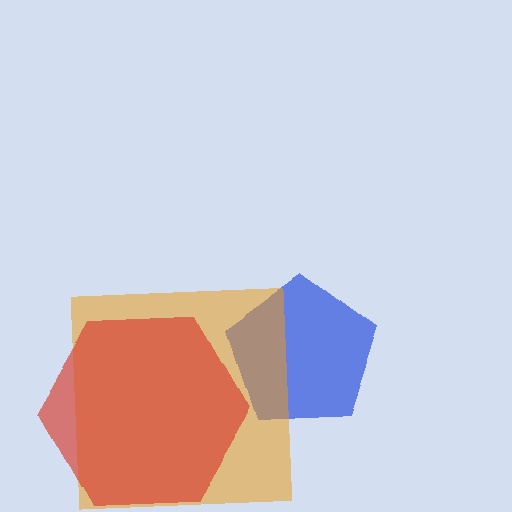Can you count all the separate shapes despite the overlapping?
Yes, there are 3 separate shapes.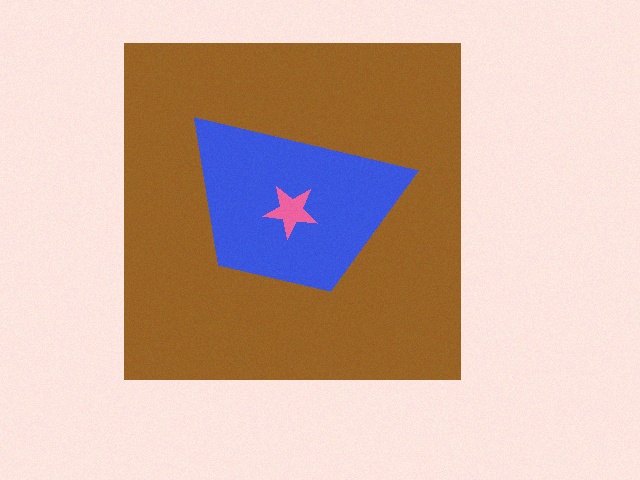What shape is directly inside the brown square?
The blue trapezoid.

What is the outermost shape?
The brown square.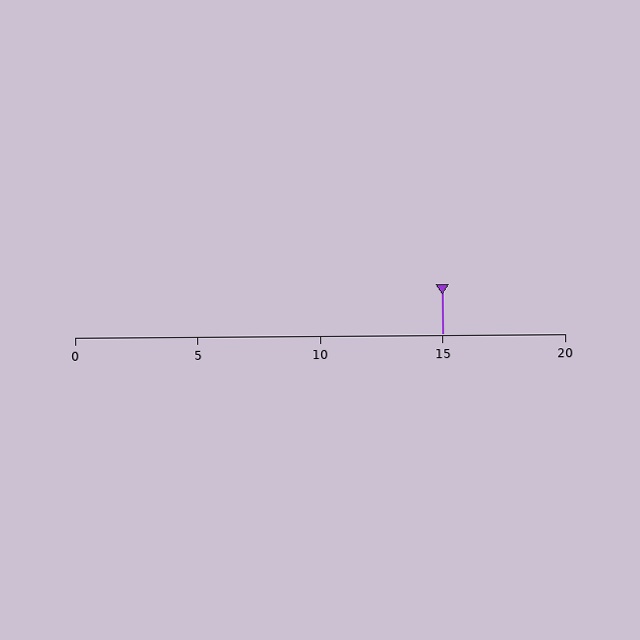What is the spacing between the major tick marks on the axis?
The major ticks are spaced 5 apart.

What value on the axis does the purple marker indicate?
The marker indicates approximately 15.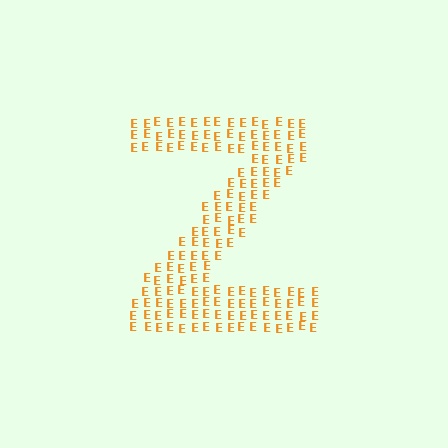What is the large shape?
The large shape is the letter Z.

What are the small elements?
The small elements are letter E's.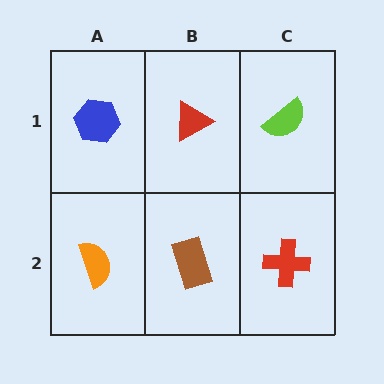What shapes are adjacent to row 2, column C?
A lime semicircle (row 1, column C), a brown rectangle (row 2, column B).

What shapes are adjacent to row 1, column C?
A red cross (row 2, column C), a red triangle (row 1, column B).